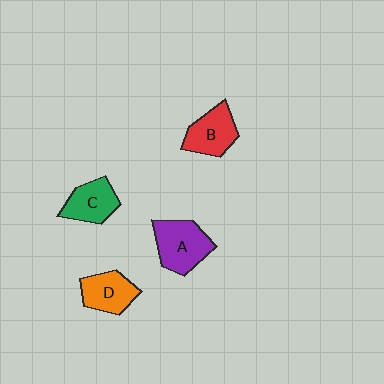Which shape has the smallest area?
Shape C (green).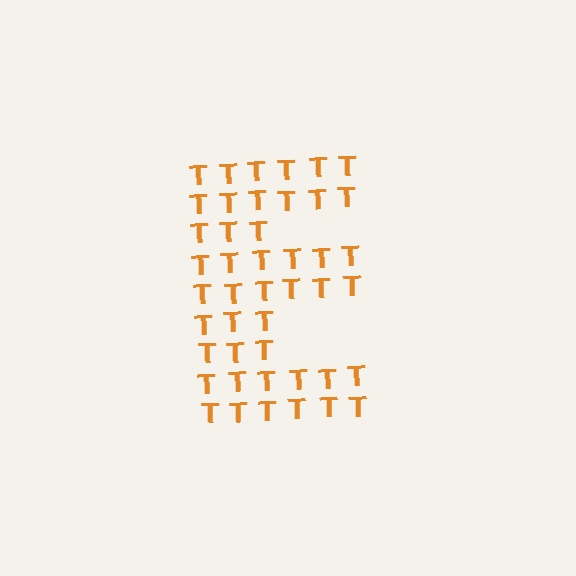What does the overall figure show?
The overall figure shows the letter E.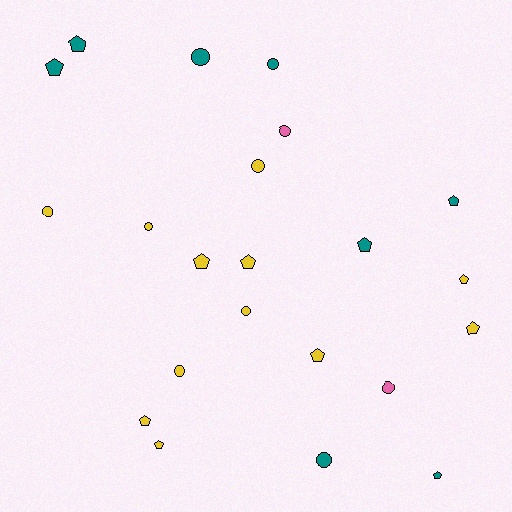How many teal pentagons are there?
There are 5 teal pentagons.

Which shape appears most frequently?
Pentagon, with 12 objects.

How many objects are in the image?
There are 22 objects.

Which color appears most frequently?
Yellow, with 12 objects.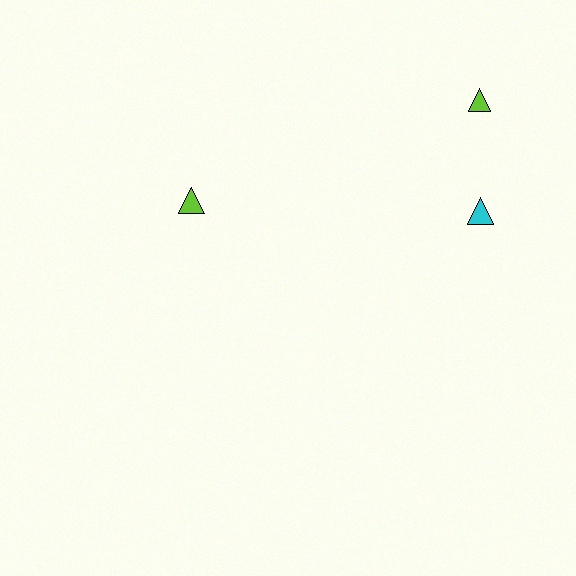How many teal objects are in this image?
There are no teal objects.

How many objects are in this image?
There are 3 objects.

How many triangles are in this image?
There are 3 triangles.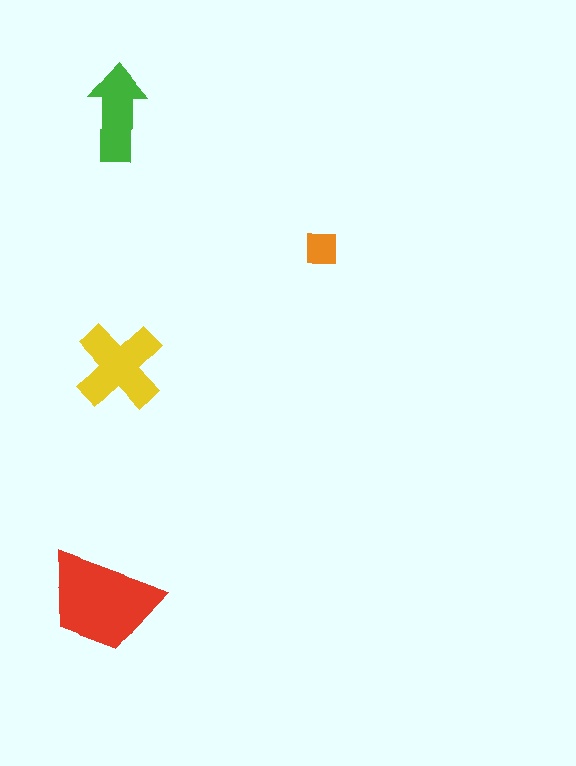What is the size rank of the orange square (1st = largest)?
4th.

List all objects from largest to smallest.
The red trapezoid, the yellow cross, the green arrow, the orange square.